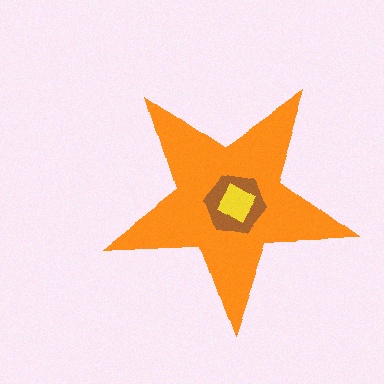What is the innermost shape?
The yellow diamond.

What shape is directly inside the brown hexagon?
The yellow diamond.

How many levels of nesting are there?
3.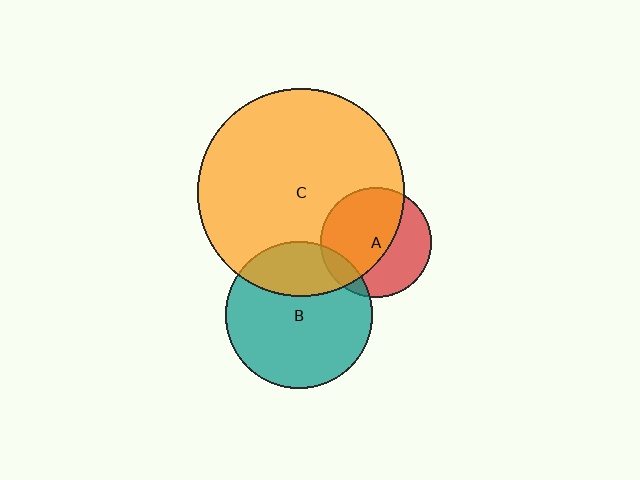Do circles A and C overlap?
Yes.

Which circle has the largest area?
Circle C (orange).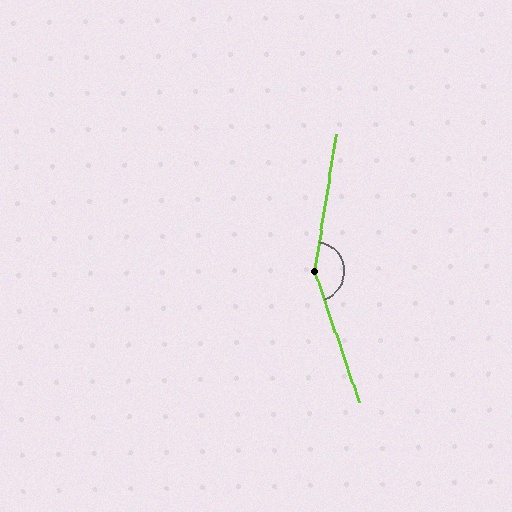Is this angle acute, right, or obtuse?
It is obtuse.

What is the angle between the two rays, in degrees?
Approximately 152 degrees.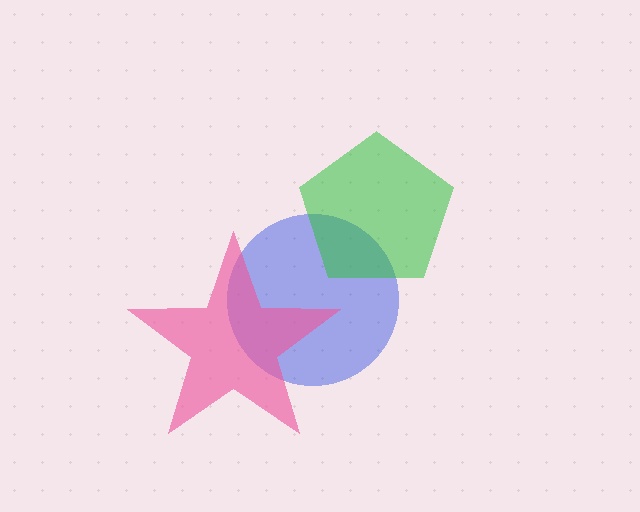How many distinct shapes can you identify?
There are 3 distinct shapes: a blue circle, a pink star, a green pentagon.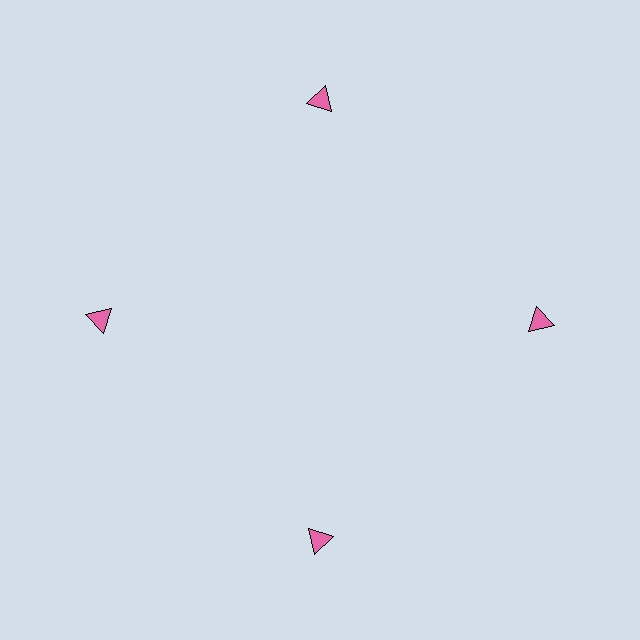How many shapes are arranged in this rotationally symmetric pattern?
There are 4 shapes, arranged in 4 groups of 1.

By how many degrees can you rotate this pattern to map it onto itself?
The pattern maps onto itself every 90 degrees of rotation.